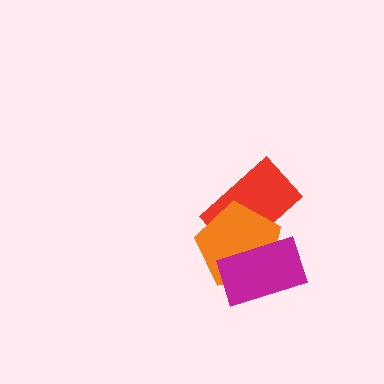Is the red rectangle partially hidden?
Yes, it is partially covered by another shape.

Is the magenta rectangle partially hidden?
No, no other shape covers it.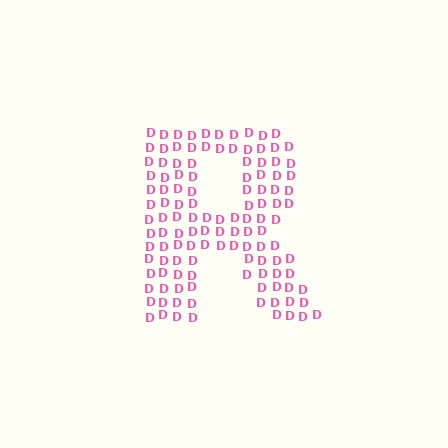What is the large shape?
The large shape is the letter R.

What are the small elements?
The small elements are letter D's.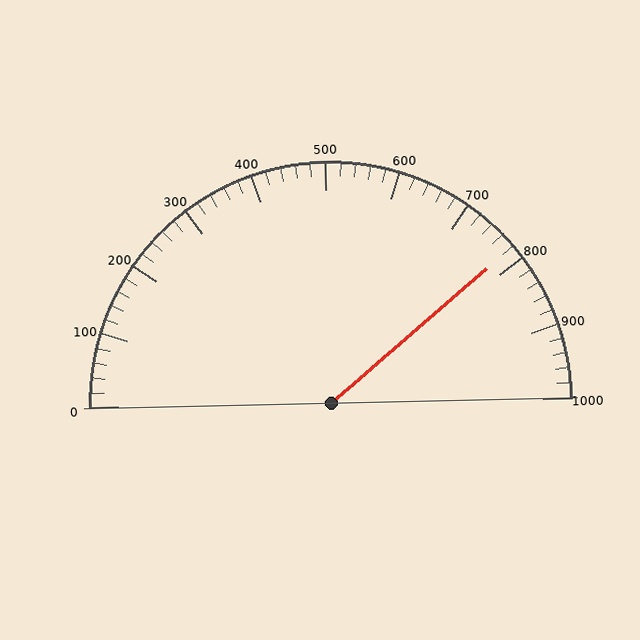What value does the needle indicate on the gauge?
The needle indicates approximately 780.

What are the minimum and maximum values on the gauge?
The gauge ranges from 0 to 1000.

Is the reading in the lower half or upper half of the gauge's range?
The reading is in the upper half of the range (0 to 1000).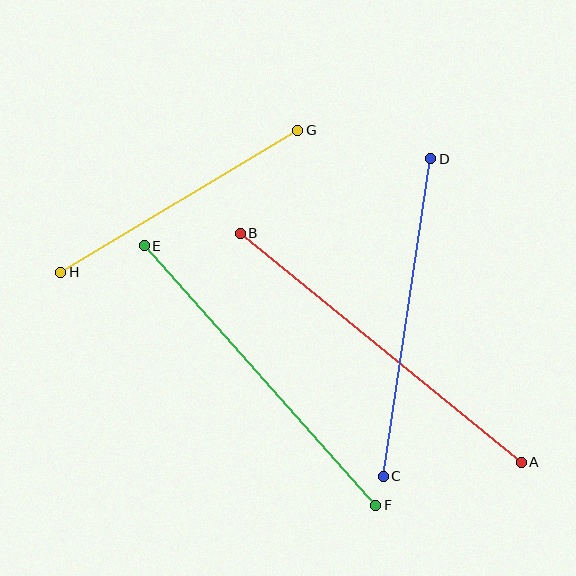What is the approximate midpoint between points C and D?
The midpoint is at approximately (407, 318) pixels.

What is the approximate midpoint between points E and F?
The midpoint is at approximately (260, 376) pixels.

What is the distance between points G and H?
The distance is approximately 277 pixels.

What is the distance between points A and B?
The distance is approximately 363 pixels.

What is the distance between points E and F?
The distance is approximately 348 pixels.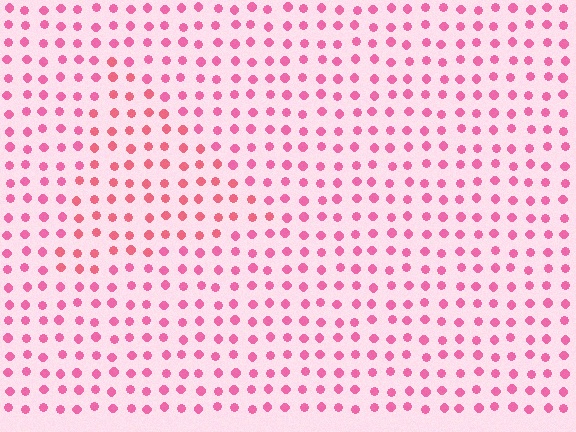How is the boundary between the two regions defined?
The boundary is defined purely by a slight shift in hue (about 18 degrees). Spacing, size, and orientation are identical on both sides.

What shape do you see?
I see a triangle.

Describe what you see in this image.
The image is filled with small pink elements in a uniform arrangement. A triangle-shaped region is visible where the elements are tinted to a slightly different hue, forming a subtle color boundary.